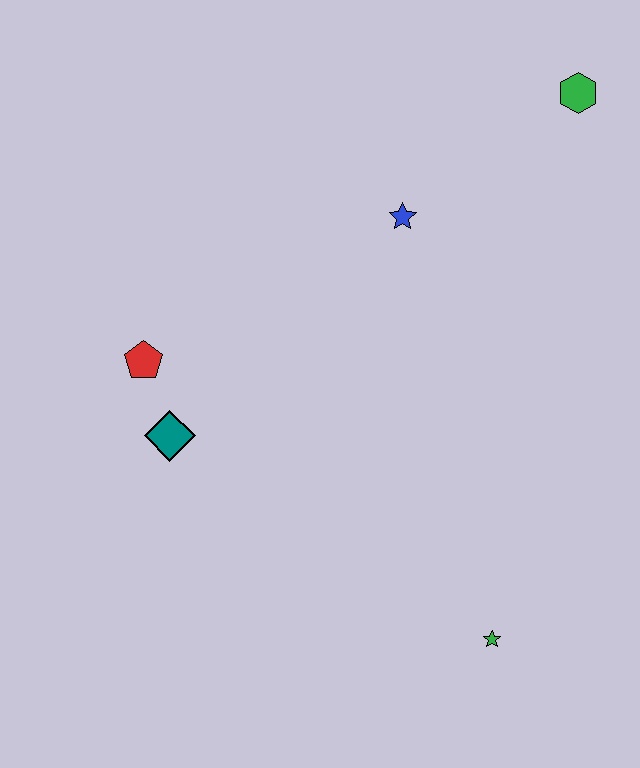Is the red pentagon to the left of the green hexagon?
Yes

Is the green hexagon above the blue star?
Yes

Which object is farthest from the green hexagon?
The green star is farthest from the green hexagon.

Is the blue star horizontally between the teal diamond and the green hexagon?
Yes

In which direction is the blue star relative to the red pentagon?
The blue star is to the right of the red pentagon.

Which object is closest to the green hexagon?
The blue star is closest to the green hexagon.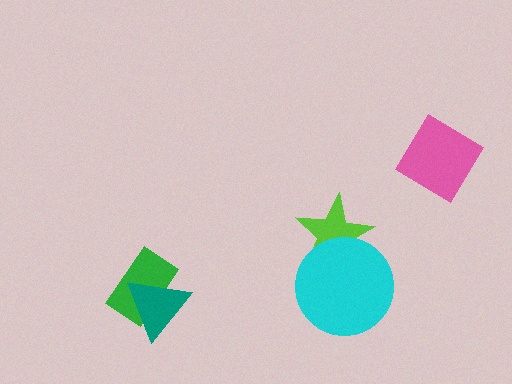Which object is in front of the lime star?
The cyan circle is in front of the lime star.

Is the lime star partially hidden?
Yes, it is partially covered by another shape.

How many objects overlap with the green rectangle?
1 object overlaps with the green rectangle.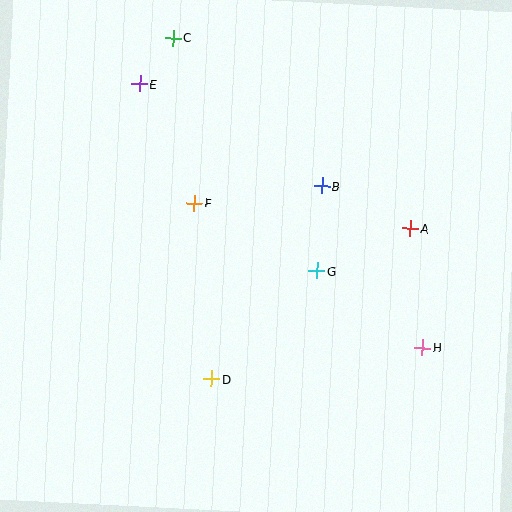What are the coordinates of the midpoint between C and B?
The midpoint between C and B is at (247, 112).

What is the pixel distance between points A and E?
The distance between A and E is 307 pixels.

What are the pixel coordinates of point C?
Point C is at (173, 38).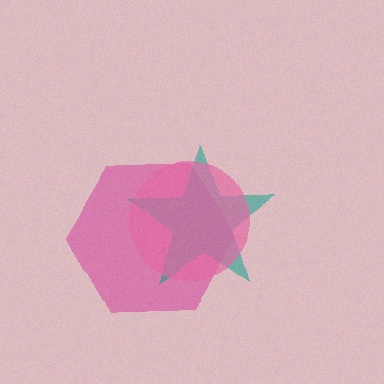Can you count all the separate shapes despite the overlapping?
Yes, there are 3 separate shapes.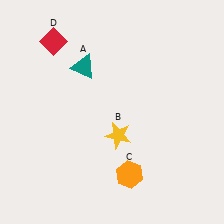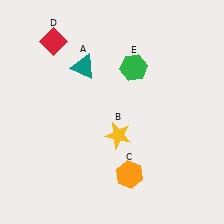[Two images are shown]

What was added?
A green hexagon (E) was added in Image 2.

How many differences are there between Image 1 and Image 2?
There is 1 difference between the two images.